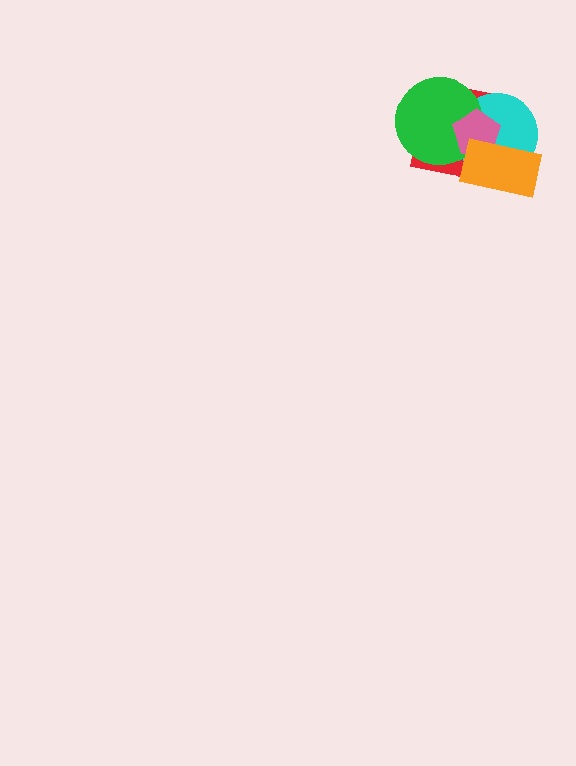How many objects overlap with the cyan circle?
4 objects overlap with the cyan circle.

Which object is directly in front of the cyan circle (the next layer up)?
The green circle is directly in front of the cyan circle.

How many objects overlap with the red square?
4 objects overlap with the red square.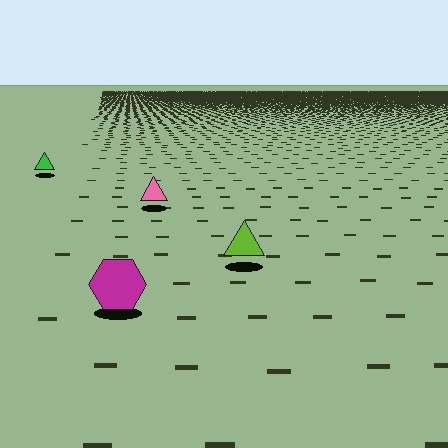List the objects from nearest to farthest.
From nearest to farthest: the magenta hexagon, the lime triangle, the pink triangle, the green triangle.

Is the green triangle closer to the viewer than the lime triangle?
No. The lime triangle is closer — you can tell from the texture gradient: the ground texture is coarser near it.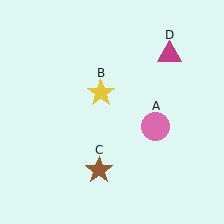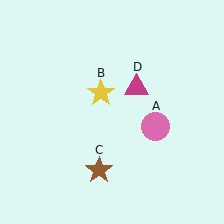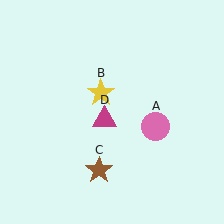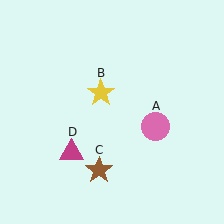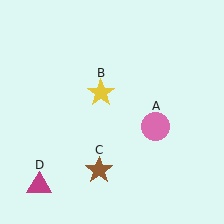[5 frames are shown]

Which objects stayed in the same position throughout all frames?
Pink circle (object A) and yellow star (object B) and brown star (object C) remained stationary.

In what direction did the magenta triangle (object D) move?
The magenta triangle (object D) moved down and to the left.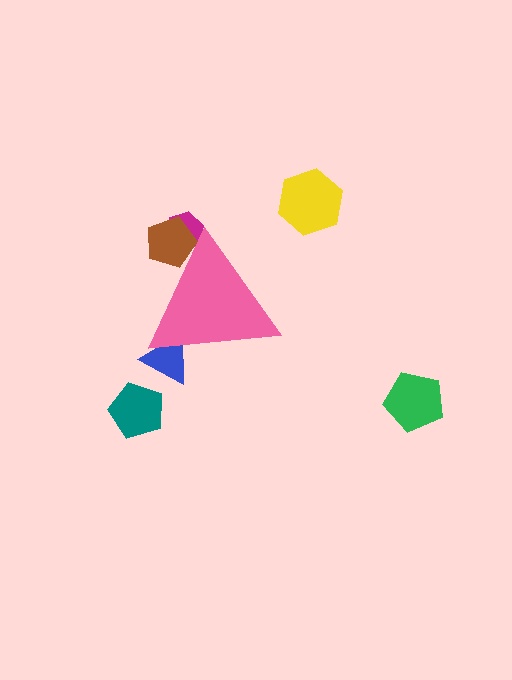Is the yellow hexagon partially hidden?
No, the yellow hexagon is fully visible.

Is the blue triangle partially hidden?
Yes, the blue triangle is partially hidden behind the pink triangle.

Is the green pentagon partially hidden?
No, the green pentagon is fully visible.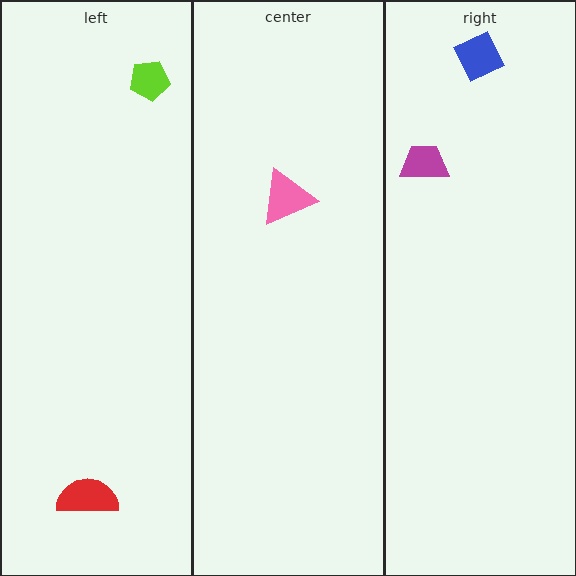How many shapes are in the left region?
2.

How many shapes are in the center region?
1.